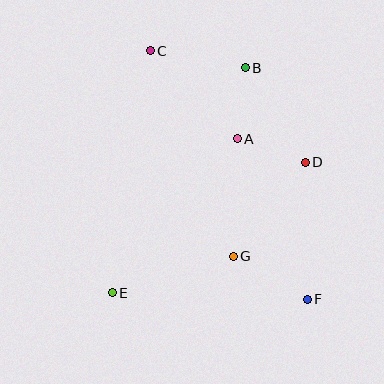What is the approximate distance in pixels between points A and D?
The distance between A and D is approximately 72 pixels.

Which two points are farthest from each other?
Points C and F are farthest from each other.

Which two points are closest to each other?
Points A and B are closest to each other.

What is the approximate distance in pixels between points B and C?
The distance between B and C is approximately 96 pixels.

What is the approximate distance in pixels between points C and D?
The distance between C and D is approximately 191 pixels.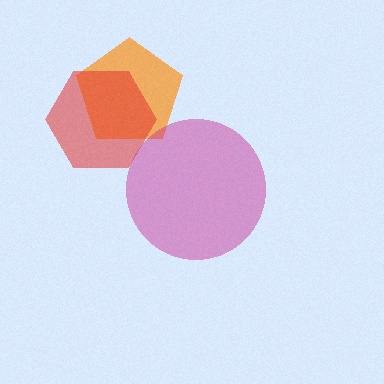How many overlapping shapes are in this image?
There are 3 overlapping shapes in the image.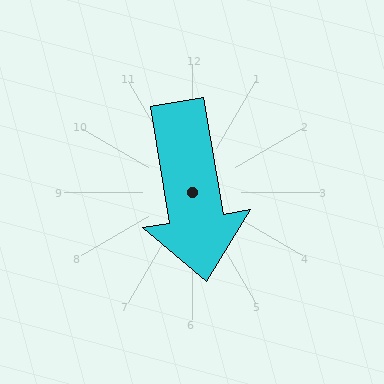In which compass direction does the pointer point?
South.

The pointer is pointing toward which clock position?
Roughly 6 o'clock.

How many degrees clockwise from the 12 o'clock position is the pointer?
Approximately 171 degrees.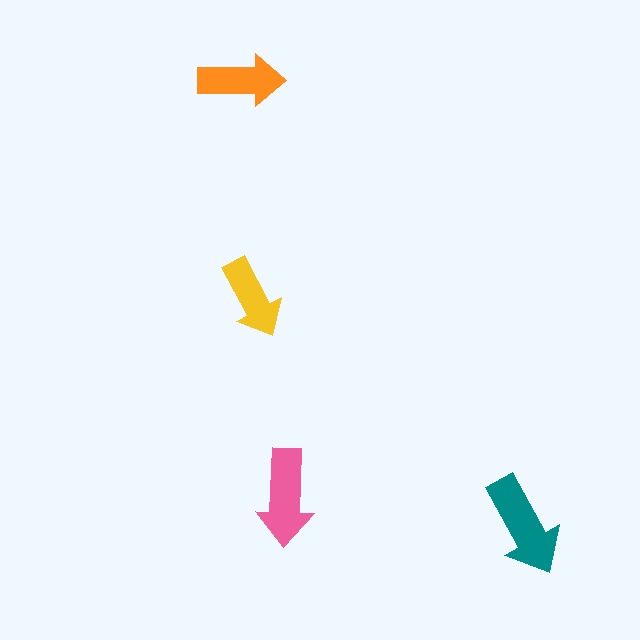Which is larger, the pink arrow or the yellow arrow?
The pink one.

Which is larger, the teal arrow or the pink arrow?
The teal one.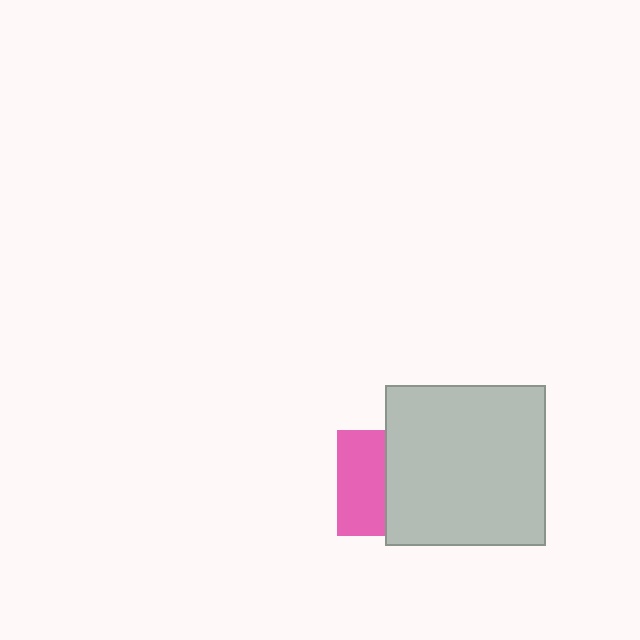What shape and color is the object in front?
The object in front is a light gray square.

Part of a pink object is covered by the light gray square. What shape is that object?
It is a square.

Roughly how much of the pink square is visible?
About half of it is visible (roughly 45%).